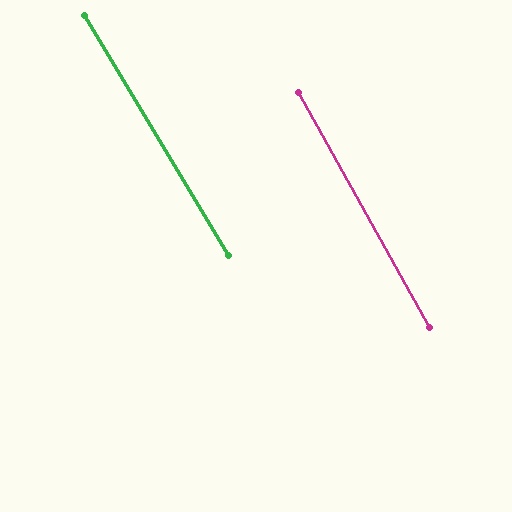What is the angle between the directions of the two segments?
Approximately 2 degrees.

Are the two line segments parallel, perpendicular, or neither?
Parallel — their directions differ by only 1.7°.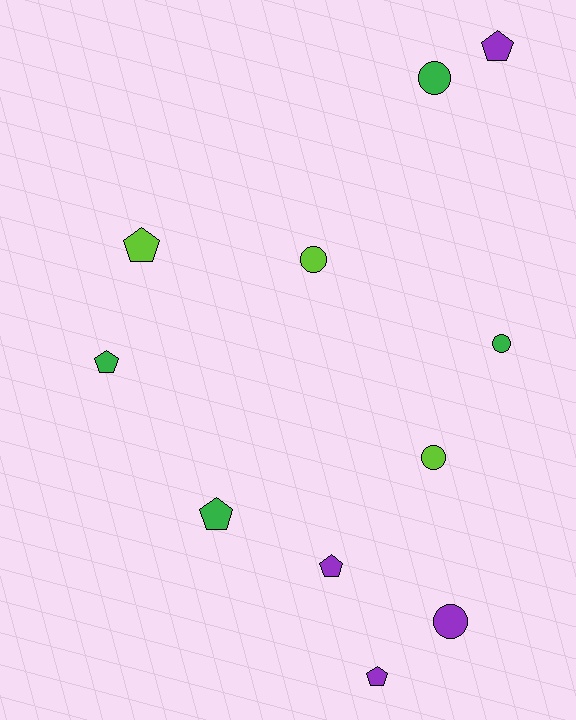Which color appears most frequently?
Purple, with 4 objects.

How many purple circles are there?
There is 1 purple circle.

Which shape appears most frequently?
Pentagon, with 6 objects.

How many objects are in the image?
There are 11 objects.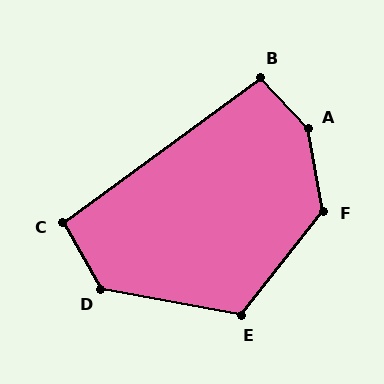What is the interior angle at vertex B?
Approximately 98 degrees (obtuse).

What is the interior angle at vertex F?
Approximately 132 degrees (obtuse).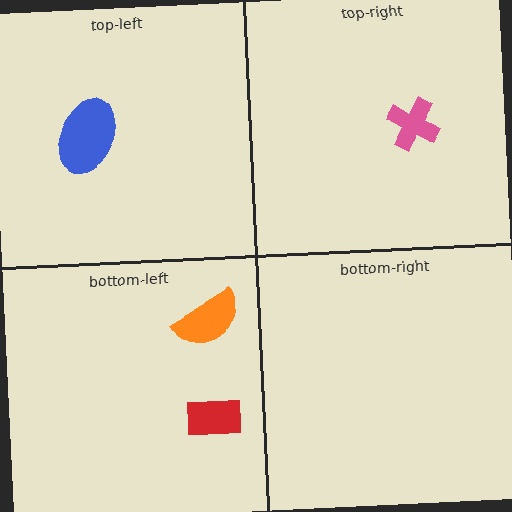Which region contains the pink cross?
The top-right region.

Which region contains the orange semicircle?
The bottom-left region.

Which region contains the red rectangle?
The bottom-left region.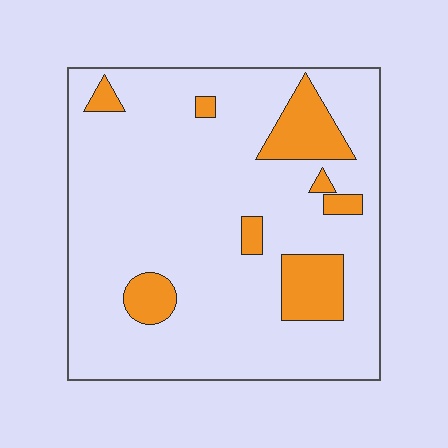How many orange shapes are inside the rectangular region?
8.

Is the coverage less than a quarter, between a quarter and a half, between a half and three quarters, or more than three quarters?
Less than a quarter.